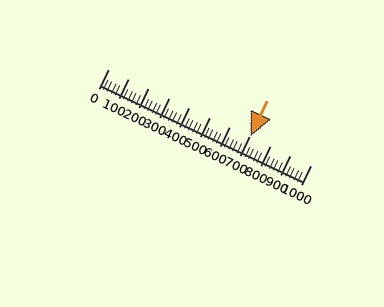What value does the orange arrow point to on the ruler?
The orange arrow points to approximately 704.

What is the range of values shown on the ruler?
The ruler shows values from 0 to 1000.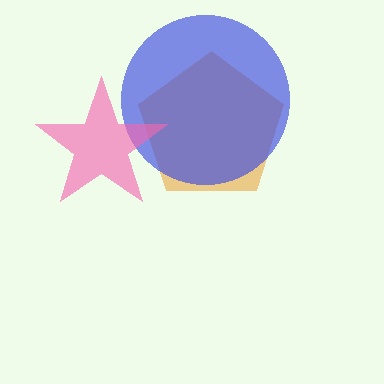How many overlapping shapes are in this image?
There are 3 overlapping shapes in the image.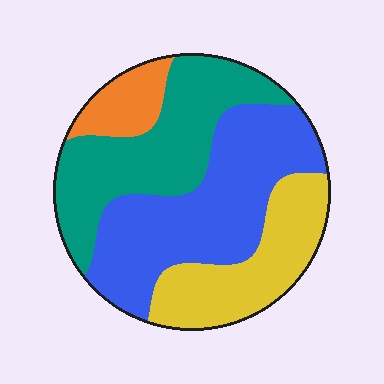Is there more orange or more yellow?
Yellow.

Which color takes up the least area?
Orange, at roughly 10%.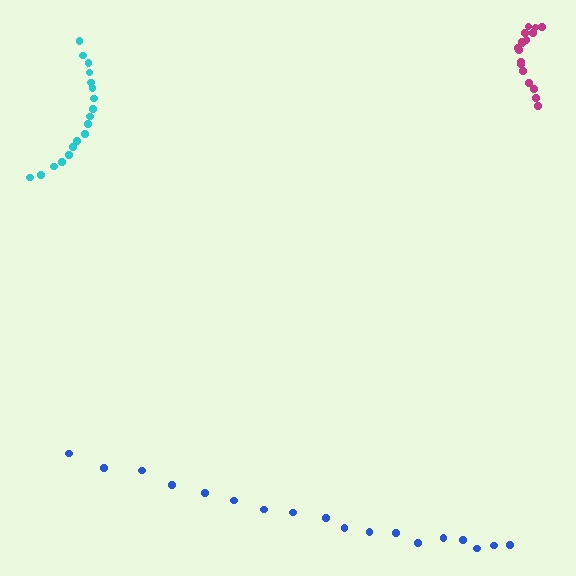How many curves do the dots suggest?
There are 3 distinct paths.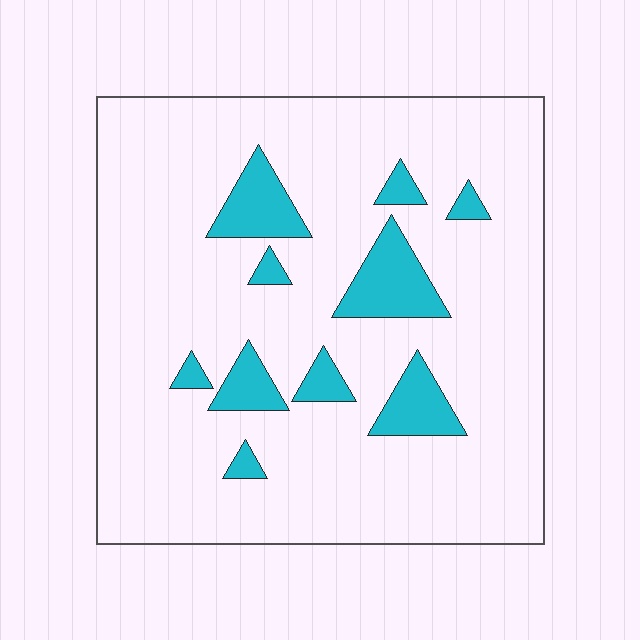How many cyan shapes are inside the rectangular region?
10.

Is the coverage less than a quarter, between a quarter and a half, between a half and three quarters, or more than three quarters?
Less than a quarter.